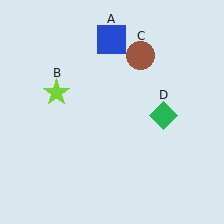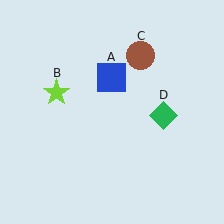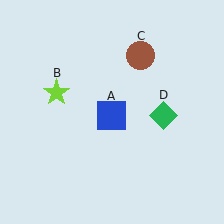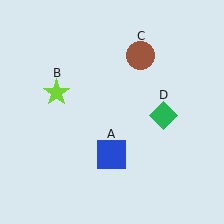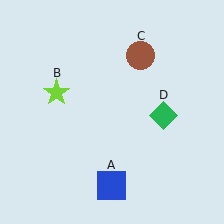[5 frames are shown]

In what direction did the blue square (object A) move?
The blue square (object A) moved down.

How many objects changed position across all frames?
1 object changed position: blue square (object A).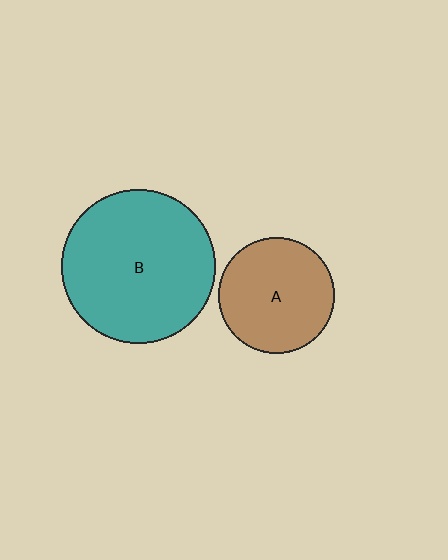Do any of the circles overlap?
No, none of the circles overlap.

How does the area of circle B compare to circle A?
Approximately 1.8 times.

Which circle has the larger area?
Circle B (teal).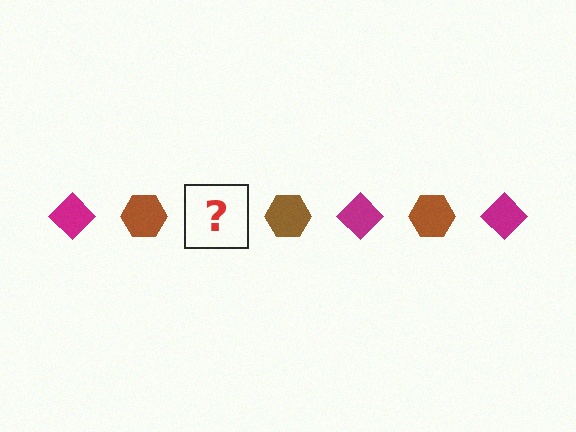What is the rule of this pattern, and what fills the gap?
The rule is that the pattern alternates between magenta diamond and brown hexagon. The gap should be filled with a magenta diamond.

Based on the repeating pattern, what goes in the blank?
The blank should be a magenta diamond.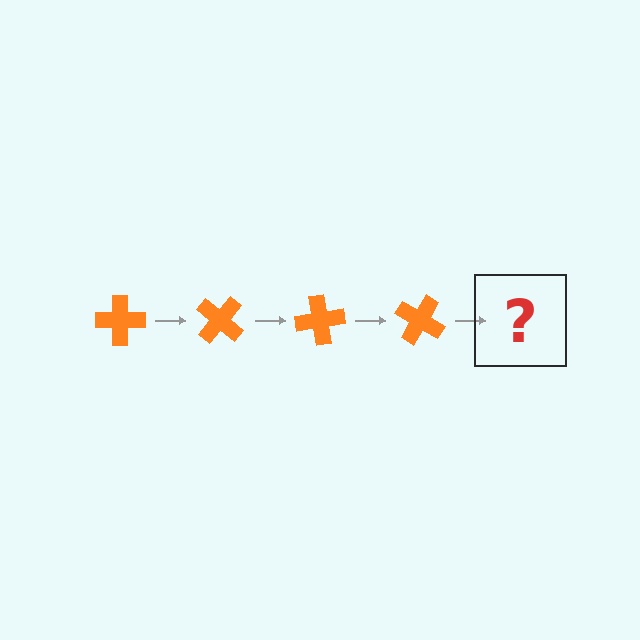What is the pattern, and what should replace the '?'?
The pattern is that the cross rotates 40 degrees each step. The '?' should be an orange cross rotated 160 degrees.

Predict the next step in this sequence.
The next step is an orange cross rotated 160 degrees.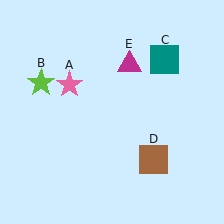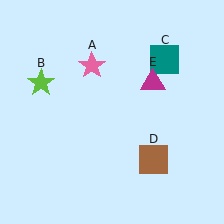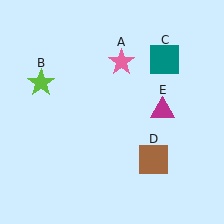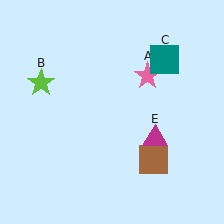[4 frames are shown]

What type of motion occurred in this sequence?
The pink star (object A), magenta triangle (object E) rotated clockwise around the center of the scene.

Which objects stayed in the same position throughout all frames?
Lime star (object B) and teal square (object C) and brown square (object D) remained stationary.